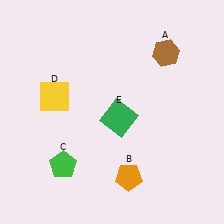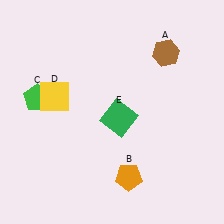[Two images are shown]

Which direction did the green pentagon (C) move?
The green pentagon (C) moved up.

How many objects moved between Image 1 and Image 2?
1 object moved between the two images.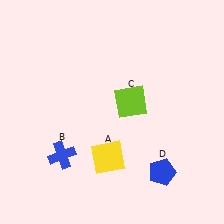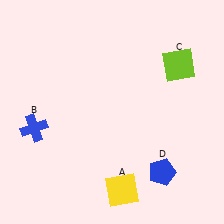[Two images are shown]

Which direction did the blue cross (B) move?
The blue cross (B) moved left.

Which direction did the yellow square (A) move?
The yellow square (A) moved down.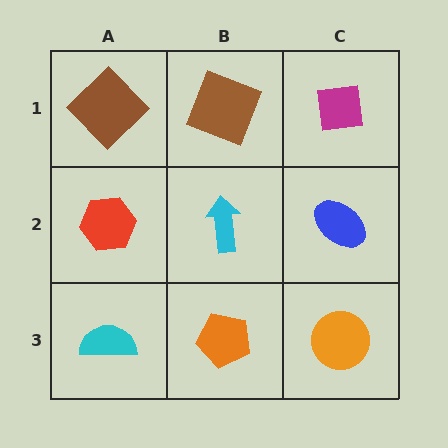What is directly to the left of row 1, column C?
A brown square.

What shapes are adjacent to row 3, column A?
A red hexagon (row 2, column A), an orange pentagon (row 3, column B).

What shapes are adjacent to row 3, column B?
A cyan arrow (row 2, column B), a cyan semicircle (row 3, column A), an orange circle (row 3, column C).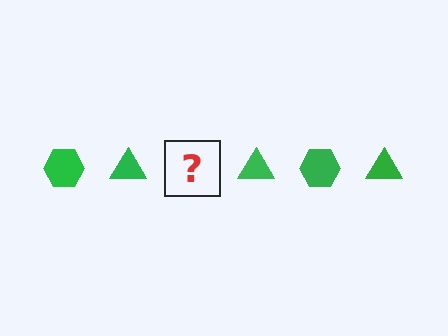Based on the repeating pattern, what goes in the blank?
The blank should be a green hexagon.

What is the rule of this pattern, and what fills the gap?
The rule is that the pattern cycles through hexagon, triangle shapes in green. The gap should be filled with a green hexagon.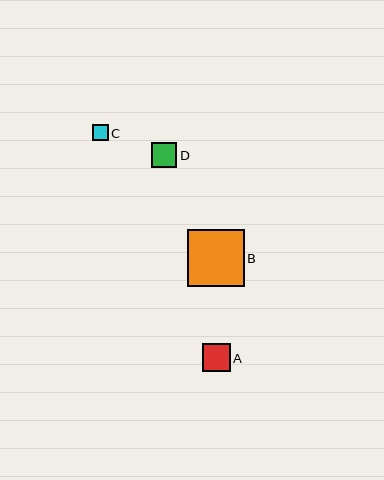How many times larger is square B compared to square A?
Square B is approximately 2.0 times the size of square A.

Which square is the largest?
Square B is the largest with a size of approximately 57 pixels.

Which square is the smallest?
Square C is the smallest with a size of approximately 16 pixels.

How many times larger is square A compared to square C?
Square A is approximately 1.7 times the size of square C.